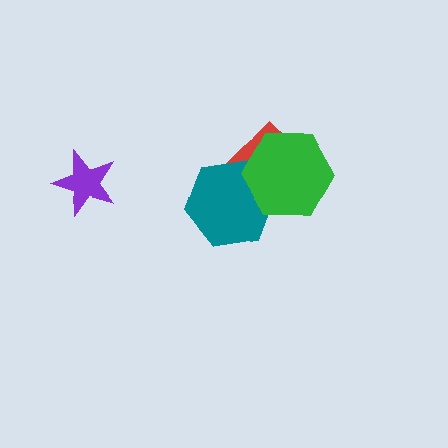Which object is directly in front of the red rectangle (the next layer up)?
The teal hexagon is directly in front of the red rectangle.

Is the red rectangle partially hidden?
Yes, it is partially covered by another shape.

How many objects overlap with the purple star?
0 objects overlap with the purple star.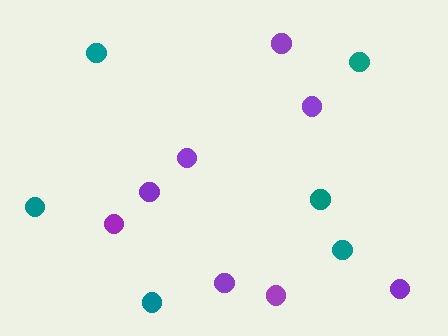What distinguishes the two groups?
There are 2 groups: one group of purple circles (8) and one group of teal circles (6).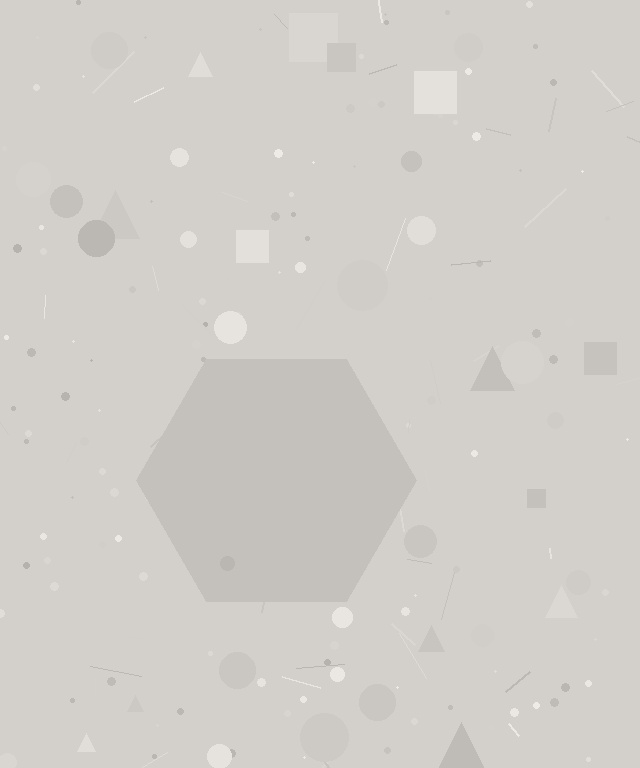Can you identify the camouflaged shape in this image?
The camouflaged shape is a hexagon.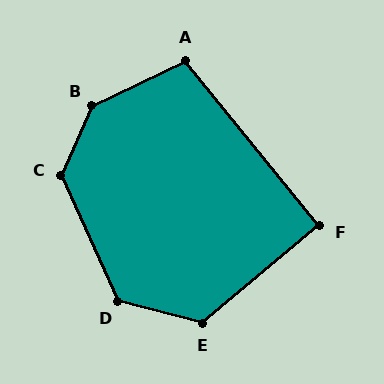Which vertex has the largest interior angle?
B, at approximately 140 degrees.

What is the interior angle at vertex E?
Approximately 125 degrees (obtuse).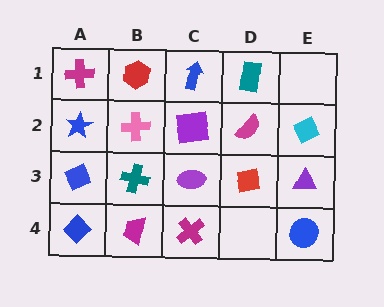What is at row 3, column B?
A teal cross.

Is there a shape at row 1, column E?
No, that cell is empty.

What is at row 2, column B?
A pink cross.